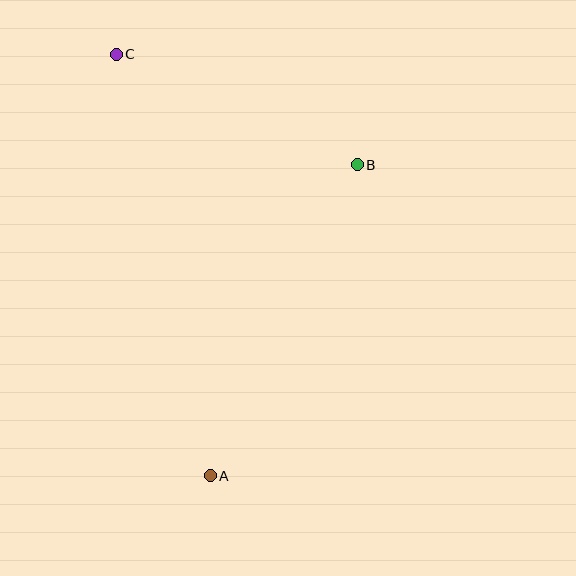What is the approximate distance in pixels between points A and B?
The distance between A and B is approximately 344 pixels.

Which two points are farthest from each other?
Points A and C are farthest from each other.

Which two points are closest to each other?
Points B and C are closest to each other.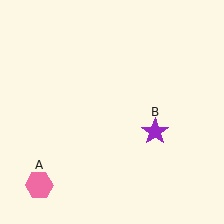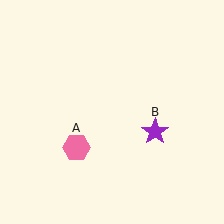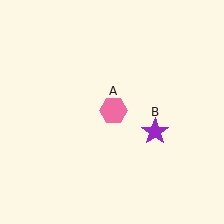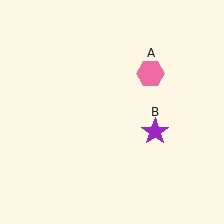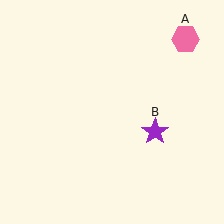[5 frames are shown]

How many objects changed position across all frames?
1 object changed position: pink hexagon (object A).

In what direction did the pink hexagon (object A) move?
The pink hexagon (object A) moved up and to the right.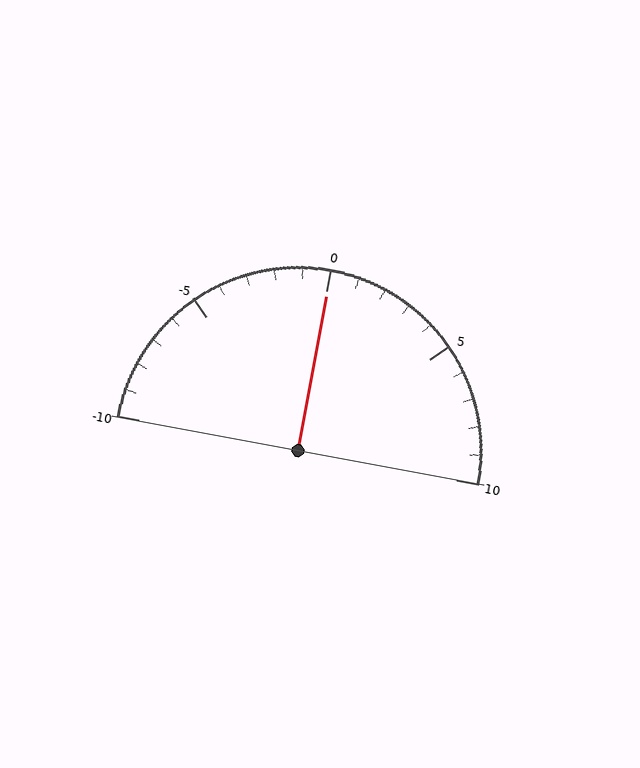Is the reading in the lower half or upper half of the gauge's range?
The reading is in the upper half of the range (-10 to 10).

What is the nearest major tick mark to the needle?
The nearest major tick mark is 0.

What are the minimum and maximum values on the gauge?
The gauge ranges from -10 to 10.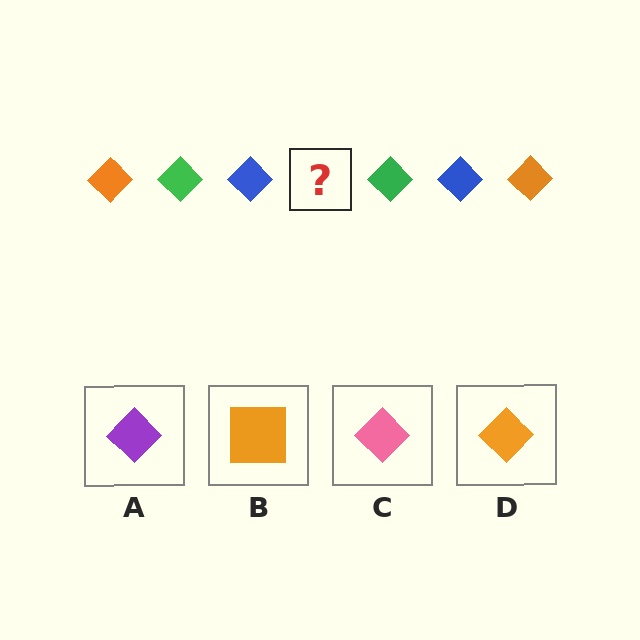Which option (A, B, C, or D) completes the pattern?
D.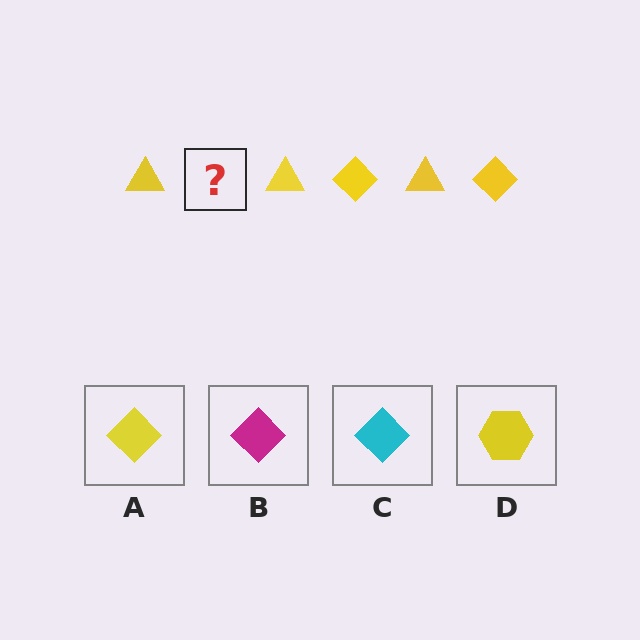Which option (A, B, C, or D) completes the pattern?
A.